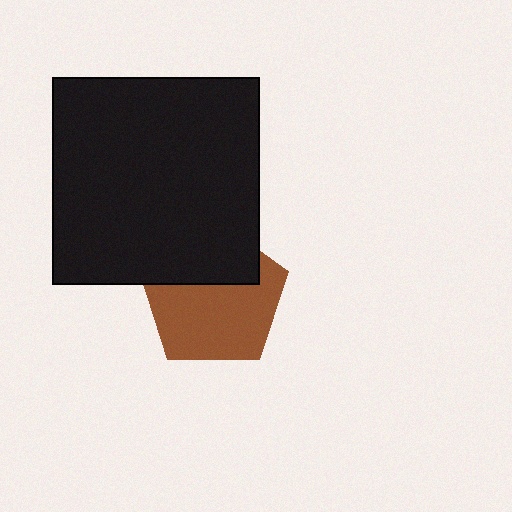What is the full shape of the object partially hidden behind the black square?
The partially hidden object is a brown pentagon.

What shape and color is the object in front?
The object in front is a black square.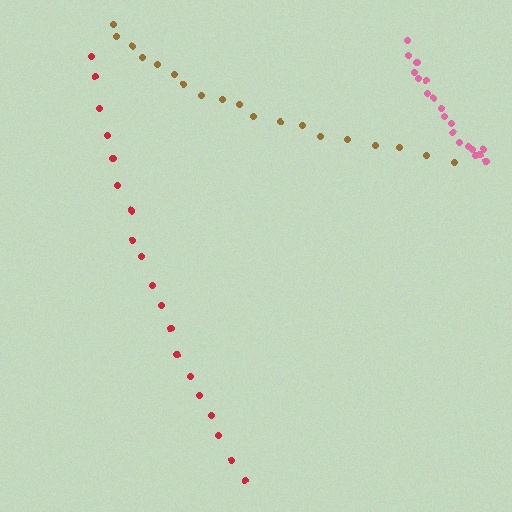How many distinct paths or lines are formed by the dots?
There are 3 distinct paths.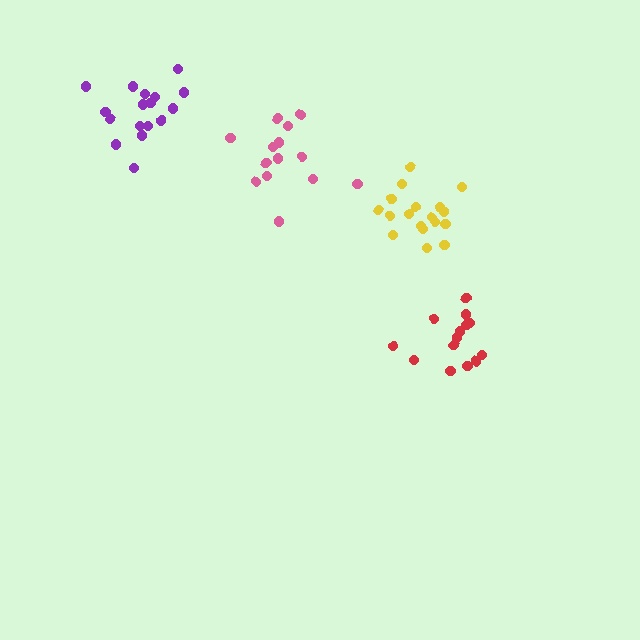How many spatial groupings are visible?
There are 4 spatial groupings.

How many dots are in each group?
Group 1: 14 dots, Group 2: 14 dots, Group 3: 18 dots, Group 4: 17 dots (63 total).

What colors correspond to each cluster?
The clusters are colored: pink, red, yellow, purple.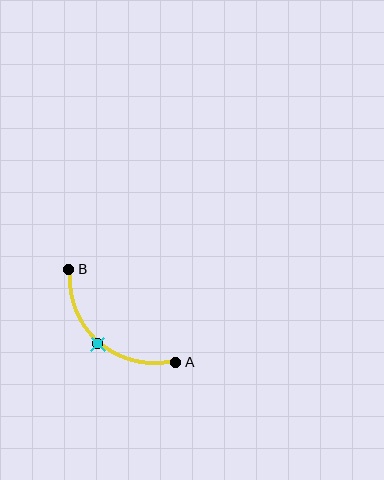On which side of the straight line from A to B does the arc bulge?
The arc bulges below and to the left of the straight line connecting A and B.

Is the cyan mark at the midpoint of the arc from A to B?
Yes. The cyan mark lies on the arc at equal arc-length from both A and B — it is the arc midpoint.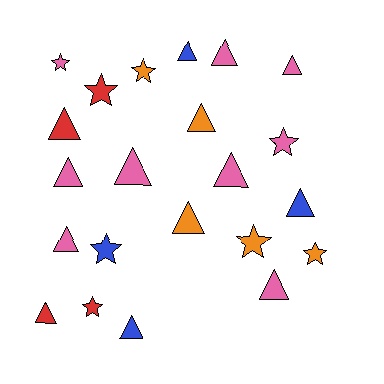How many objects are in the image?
There are 22 objects.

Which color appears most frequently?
Pink, with 9 objects.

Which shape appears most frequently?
Triangle, with 14 objects.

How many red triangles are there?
There are 2 red triangles.